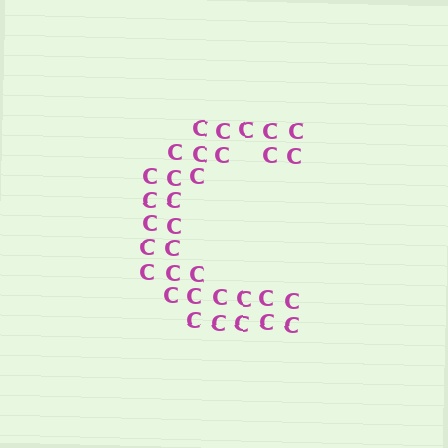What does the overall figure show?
The overall figure shows the letter C.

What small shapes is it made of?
It is made of small letter C's.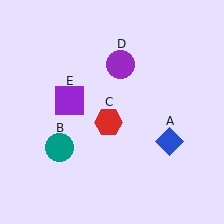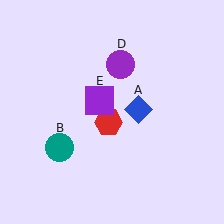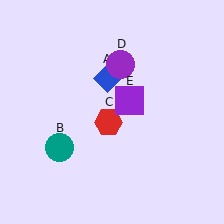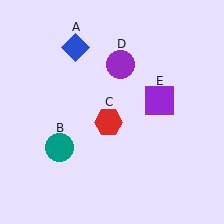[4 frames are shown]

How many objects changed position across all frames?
2 objects changed position: blue diamond (object A), purple square (object E).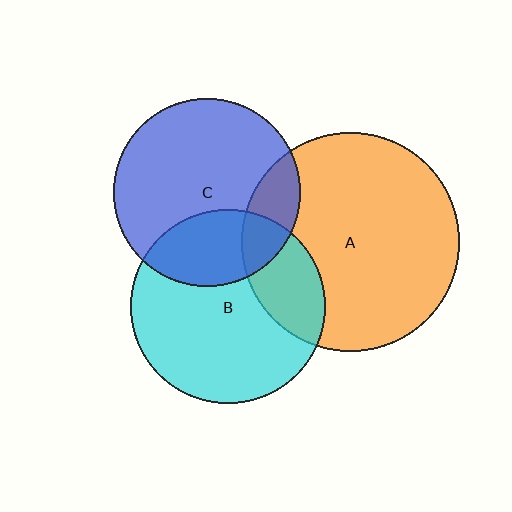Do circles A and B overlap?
Yes.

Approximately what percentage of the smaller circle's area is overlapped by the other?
Approximately 25%.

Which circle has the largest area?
Circle A (orange).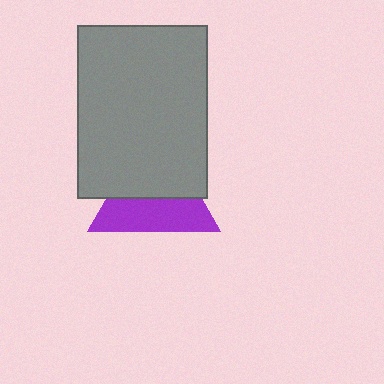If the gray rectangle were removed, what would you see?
You would see the complete purple triangle.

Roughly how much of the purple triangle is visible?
About half of it is visible (roughly 48%).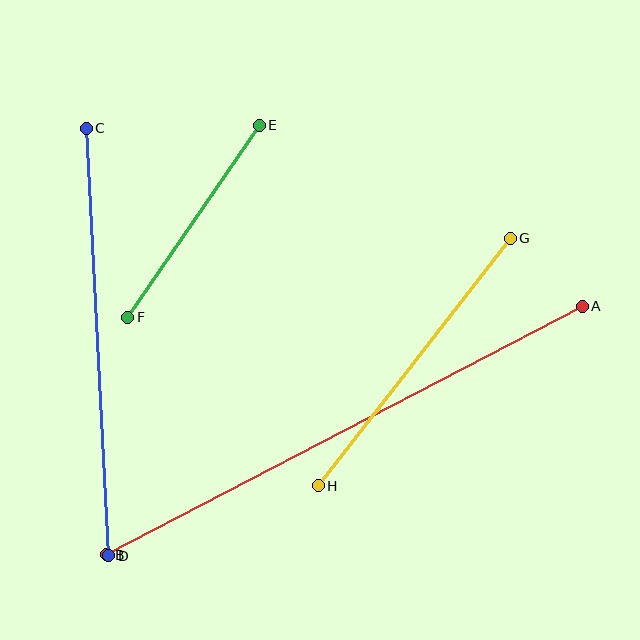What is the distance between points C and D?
The distance is approximately 428 pixels.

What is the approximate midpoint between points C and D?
The midpoint is at approximately (97, 342) pixels.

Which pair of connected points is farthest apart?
Points A and B are farthest apart.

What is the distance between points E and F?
The distance is approximately 233 pixels.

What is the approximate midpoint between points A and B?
The midpoint is at approximately (344, 430) pixels.